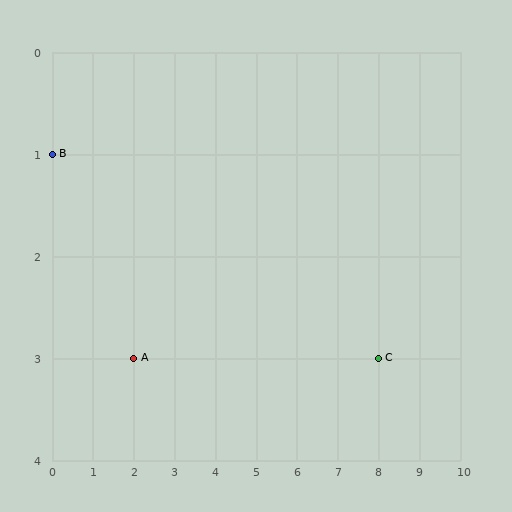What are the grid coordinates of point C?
Point C is at grid coordinates (8, 3).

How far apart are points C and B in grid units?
Points C and B are 8 columns and 2 rows apart (about 8.2 grid units diagonally).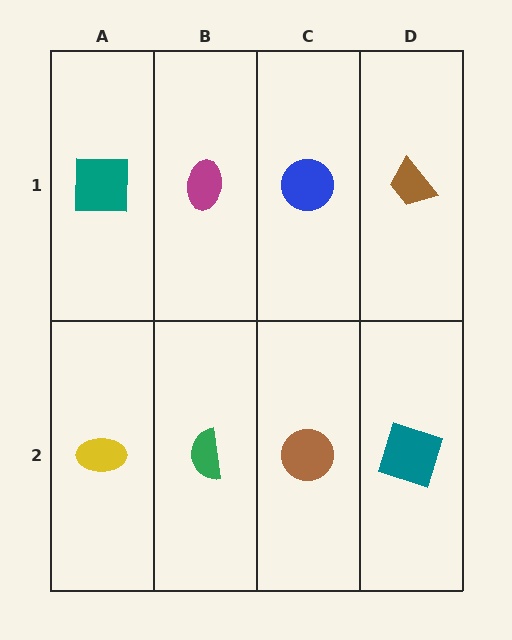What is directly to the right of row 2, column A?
A green semicircle.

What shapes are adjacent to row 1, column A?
A yellow ellipse (row 2, column A), a magenta ellipse (row 1, column B).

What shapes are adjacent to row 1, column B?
A green semicircle (row 2, column B), a teal square (row 1, column A), a blue circle (row 1, column C).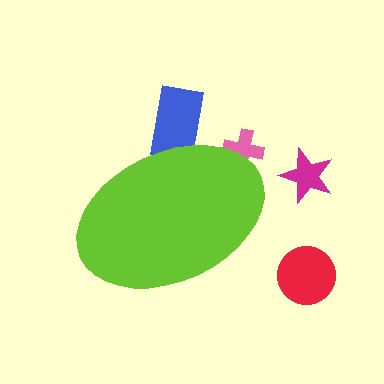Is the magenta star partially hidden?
No, the magenta star is fully visible.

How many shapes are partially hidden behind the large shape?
2 shapes are partially hidden.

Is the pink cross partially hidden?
Yes, the pink cross is partially hidden behind the lime ellipse.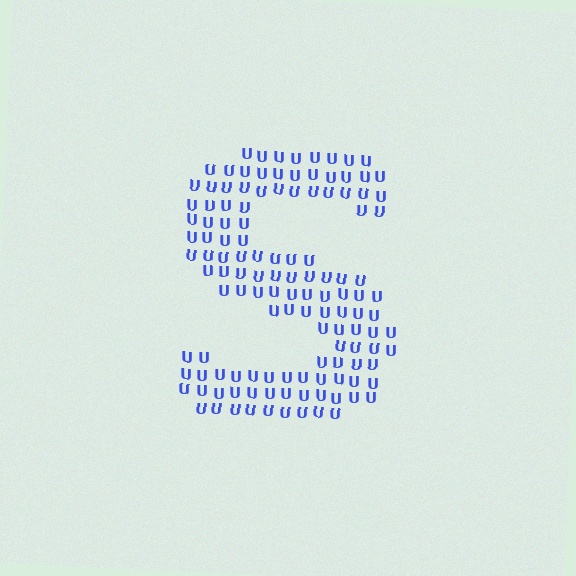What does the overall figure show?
The overall figure shows the letter S.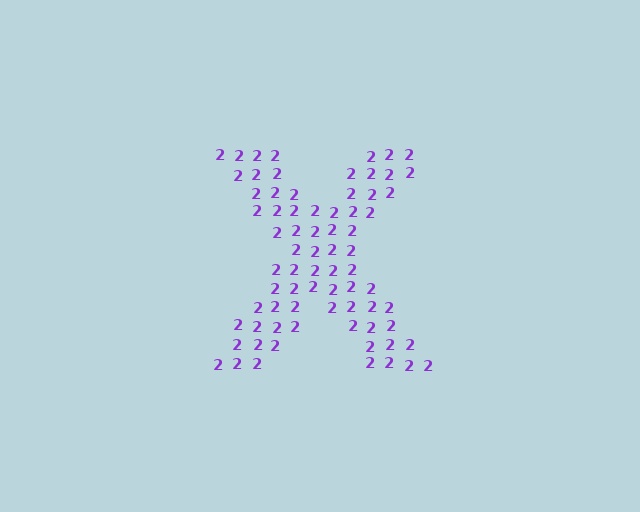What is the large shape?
The large shape is the letter X.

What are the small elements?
The small elements are digit 2's.